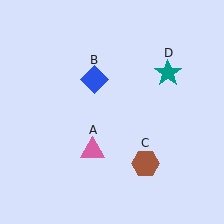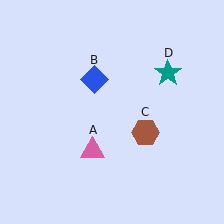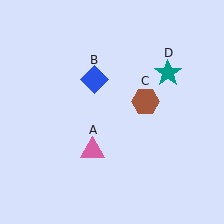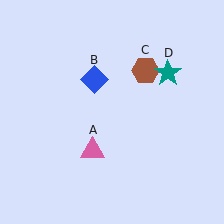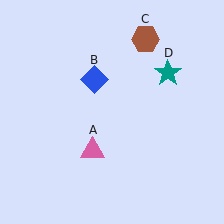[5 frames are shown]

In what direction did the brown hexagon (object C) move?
The brown hexagon (object C) moved up.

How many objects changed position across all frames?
1 object changed position: brown hexagon (object C).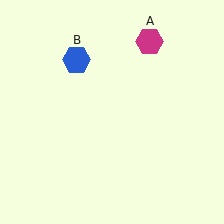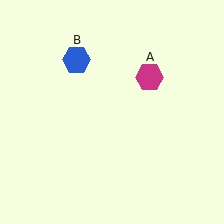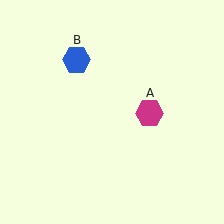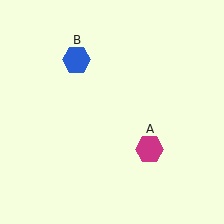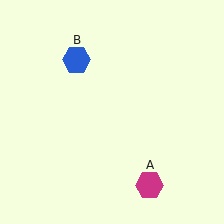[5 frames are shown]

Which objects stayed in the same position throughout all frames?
Blue hexagon (object B) remained stationary.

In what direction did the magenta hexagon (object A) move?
The magenta hexagon (object A) moved down.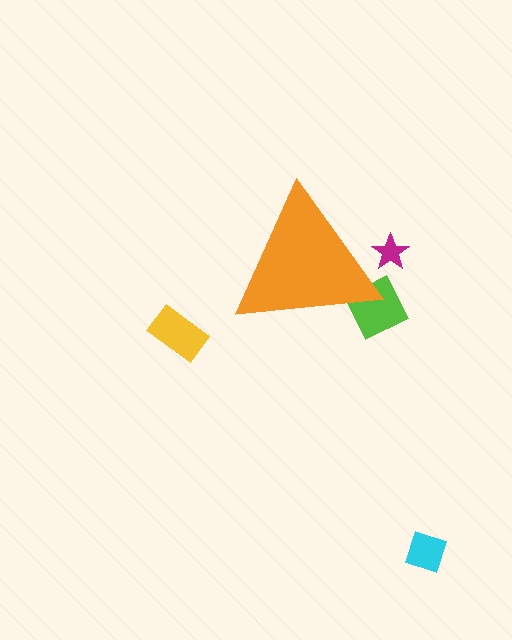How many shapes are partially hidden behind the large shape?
2 shapes are partially hidden.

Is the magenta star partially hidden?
Yes, the magenta star is partially hidden behind the orange triangle.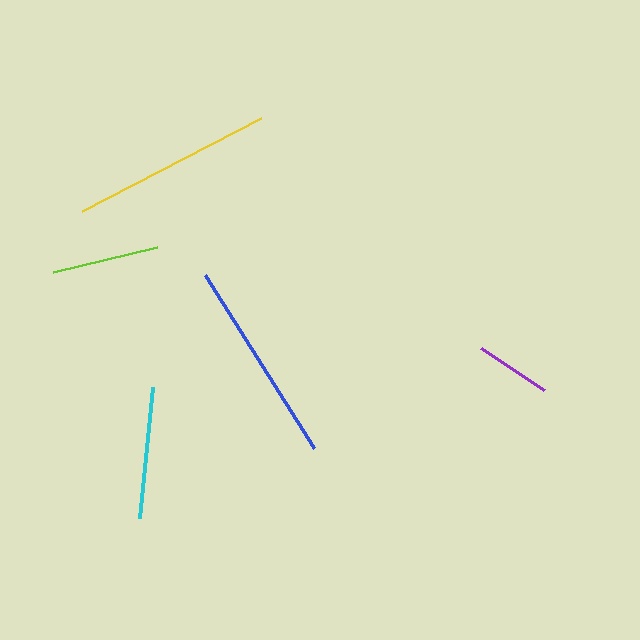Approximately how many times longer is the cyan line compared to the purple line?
The cyan line is approximately 1.7 times the length of the purple line.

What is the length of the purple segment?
The purple segment is approximately 76 pixels long.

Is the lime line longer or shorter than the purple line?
The lime line is longer than the purple line.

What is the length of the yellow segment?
The yellow segment is approximately 202 pixels long.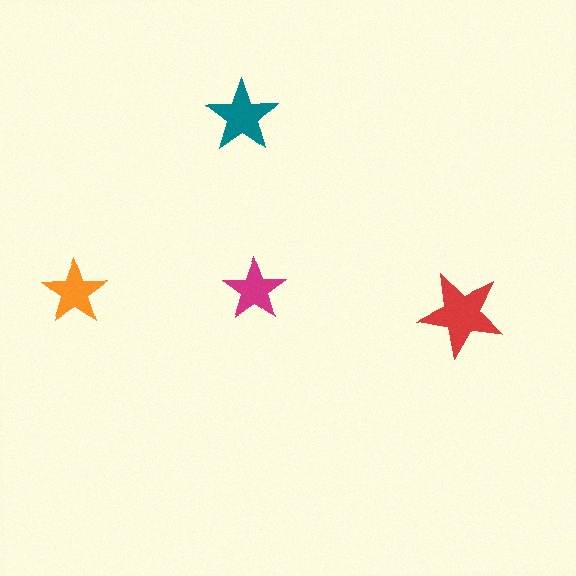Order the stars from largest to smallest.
the red one, the teal one, the orange one, the magenta one.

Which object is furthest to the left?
The orange star is leftmost.